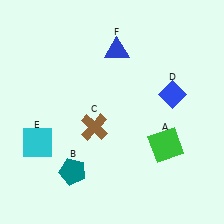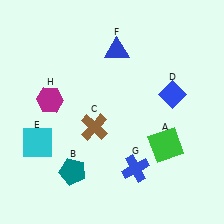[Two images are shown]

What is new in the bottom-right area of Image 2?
A blue cross (G) was added in the bottom-right area of Image 2.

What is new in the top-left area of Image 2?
A magenta hexagon (H) was added in the top-left area of Image 2.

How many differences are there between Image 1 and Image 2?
There are 2 differences between the two images.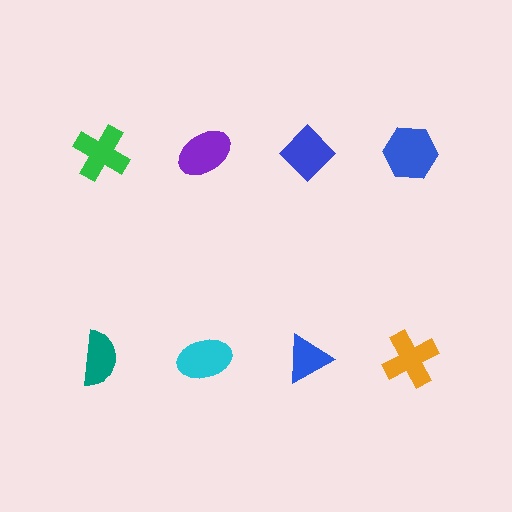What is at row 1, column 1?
A green cross.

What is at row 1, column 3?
A blue diamond.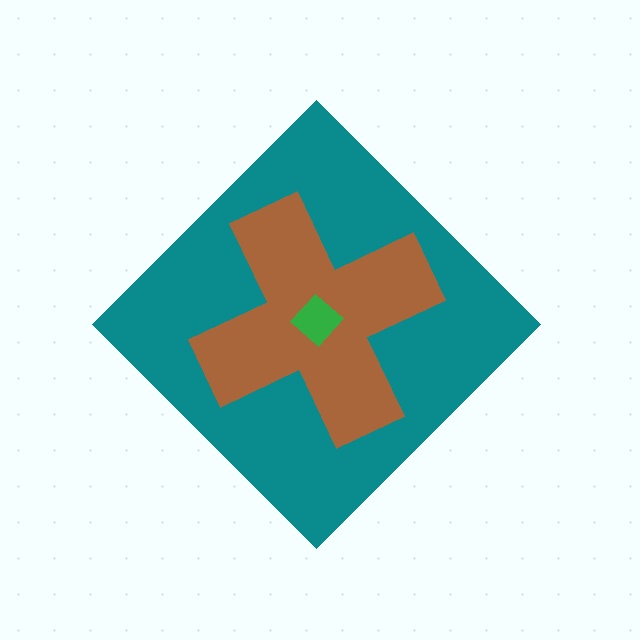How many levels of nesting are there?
3.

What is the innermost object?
The green diamond.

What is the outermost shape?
The teal diamond.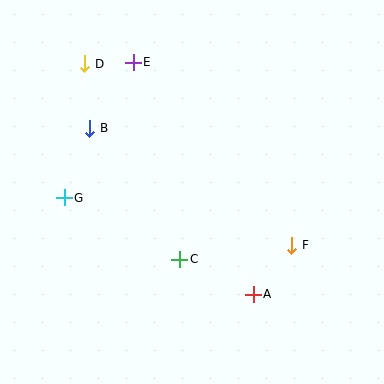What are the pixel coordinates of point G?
Point G is at (64, 198).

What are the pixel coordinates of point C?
Point C is at (180, 259).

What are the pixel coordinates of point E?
Point E is at (133, 62).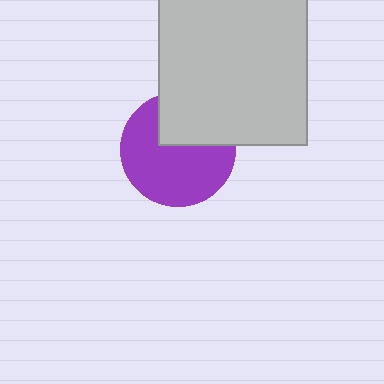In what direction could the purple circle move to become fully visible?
The purple circle could move down. That would shift it out from behind the light gray square entirely.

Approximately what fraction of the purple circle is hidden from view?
Roughly 33% of the purple circle is hidden behind the light gray square.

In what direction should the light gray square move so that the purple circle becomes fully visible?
The light gray square should move up. That is the shortest direction to clear the overlap and leave the purple circle fully visible.